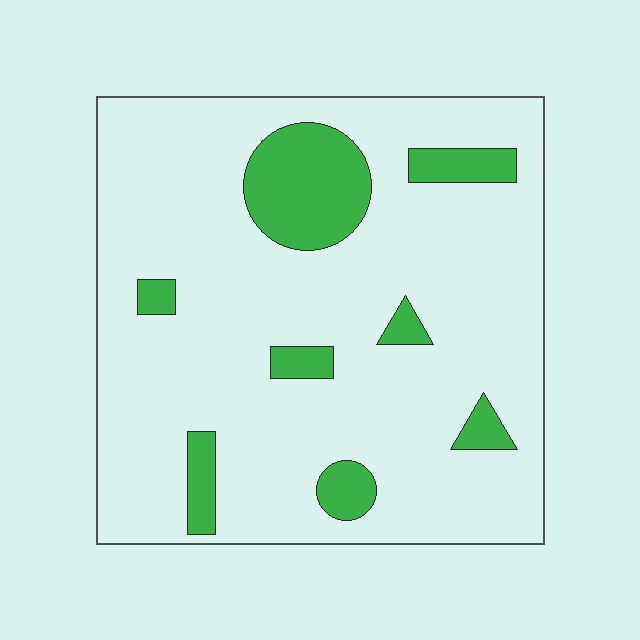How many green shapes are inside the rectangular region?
8.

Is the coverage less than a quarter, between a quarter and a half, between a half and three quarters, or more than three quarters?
Less than a quarter.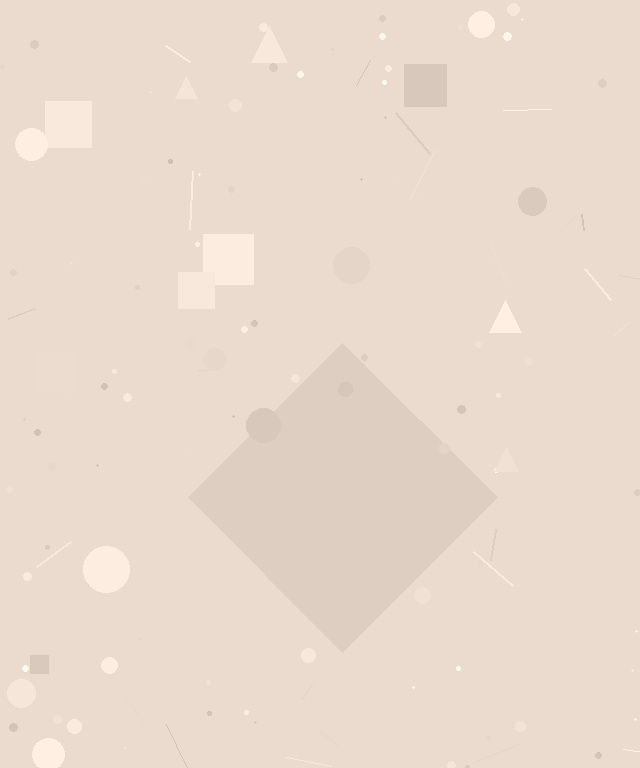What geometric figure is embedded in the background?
A diamond is embedded in the background.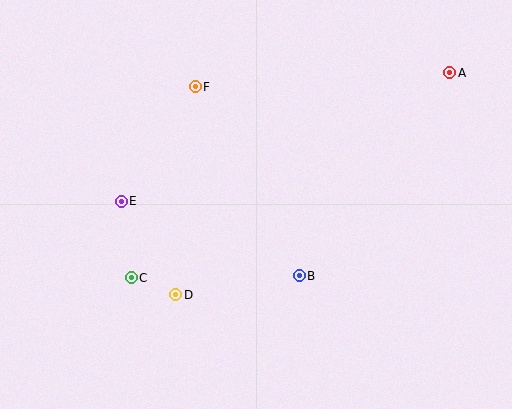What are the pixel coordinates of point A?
Point A is at (450, 73).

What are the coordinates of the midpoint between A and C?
The midpoint between A and C is at (291, 175).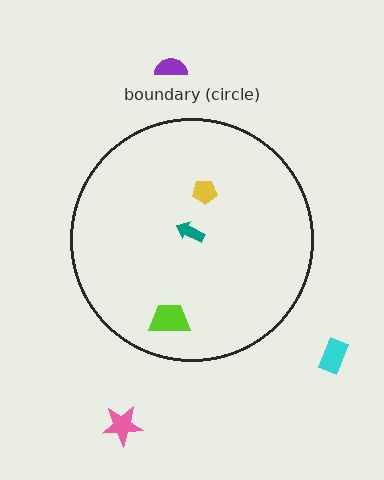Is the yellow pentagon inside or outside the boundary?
Inside.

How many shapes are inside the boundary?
3 inside, 3 outside.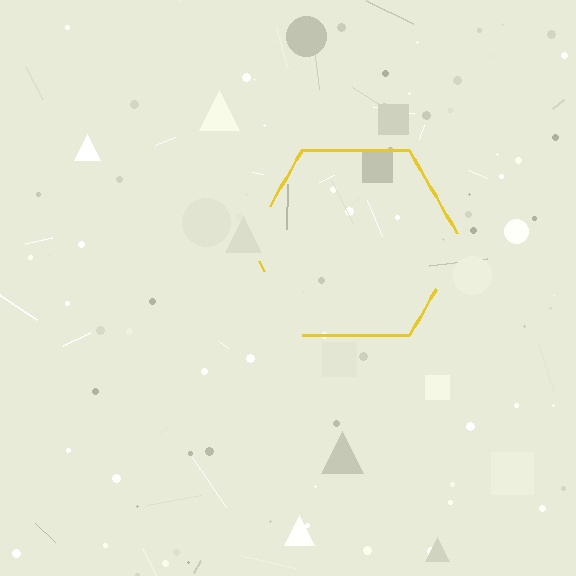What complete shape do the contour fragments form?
The contour fragments form a hexagon.